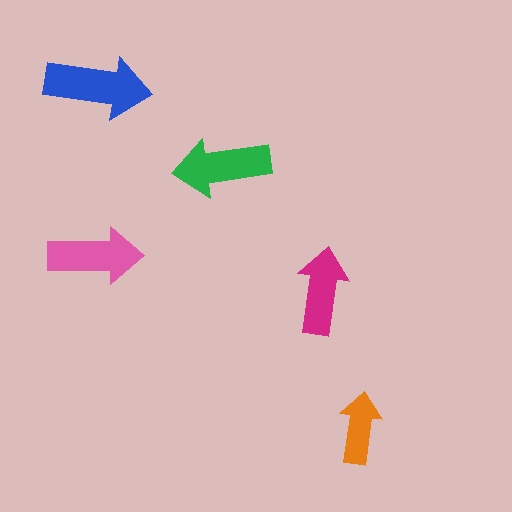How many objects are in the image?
There are 5 objects in the image.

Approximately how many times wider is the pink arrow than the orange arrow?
About 1.5 times wider.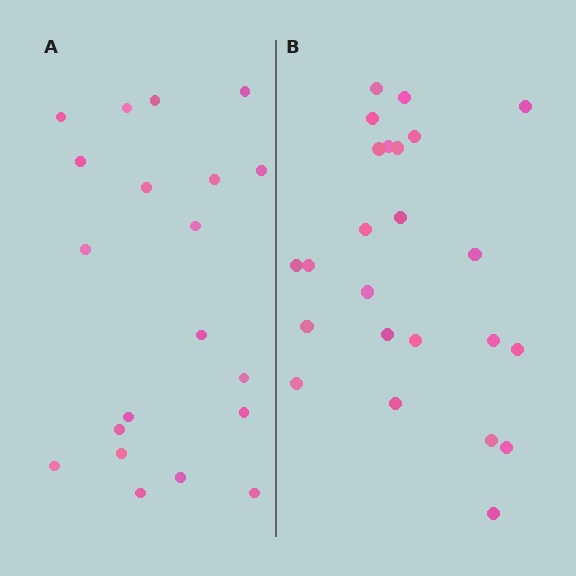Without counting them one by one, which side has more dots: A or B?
Region B (the right region) has more dots.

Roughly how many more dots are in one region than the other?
Region B has about 4 more dots than region A.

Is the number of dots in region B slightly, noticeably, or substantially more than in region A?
Region B has only slightly more — the two regions are fairly close. The ratio is roughly 1.2 to 1.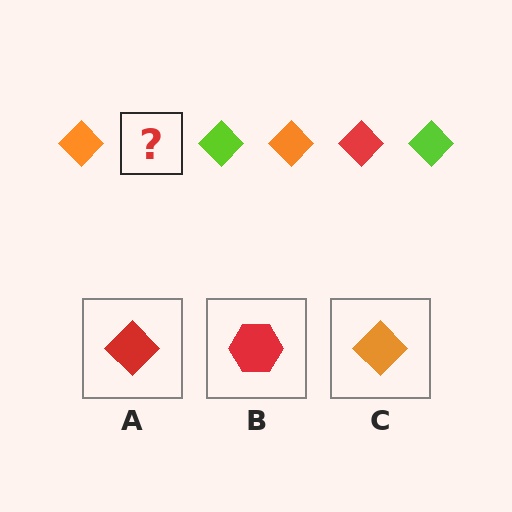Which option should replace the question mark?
Option A.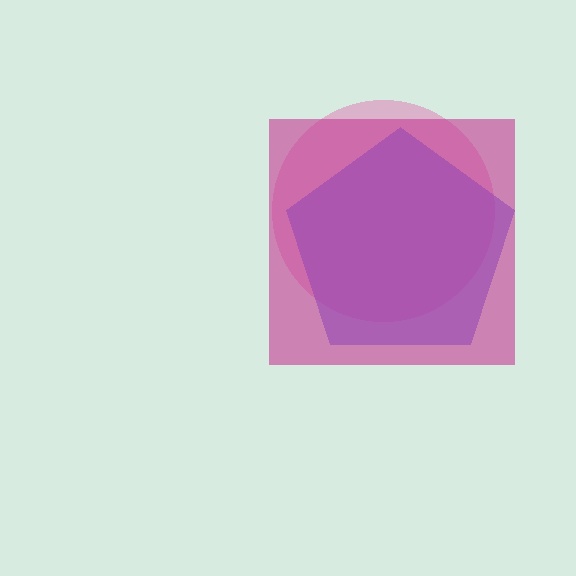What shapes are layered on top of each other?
The layered shapes are: a pink circle, a blue pentagon, a magenta square.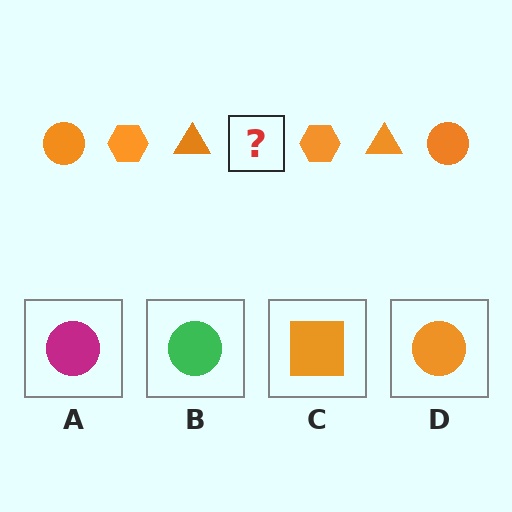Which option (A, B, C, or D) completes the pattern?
D.